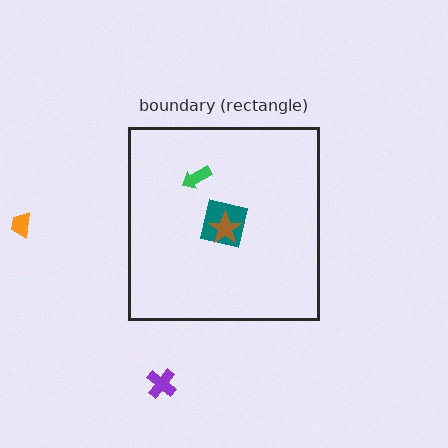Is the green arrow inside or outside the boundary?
Inside.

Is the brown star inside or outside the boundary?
Inside.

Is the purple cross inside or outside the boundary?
Outside.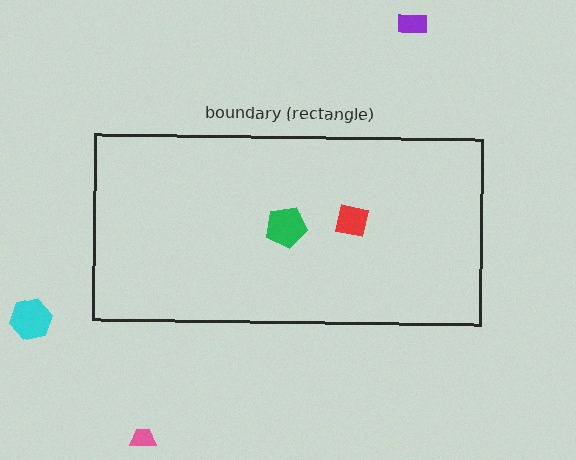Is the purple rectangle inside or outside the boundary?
Outside.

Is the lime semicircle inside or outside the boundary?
Inside.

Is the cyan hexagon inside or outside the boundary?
Outside.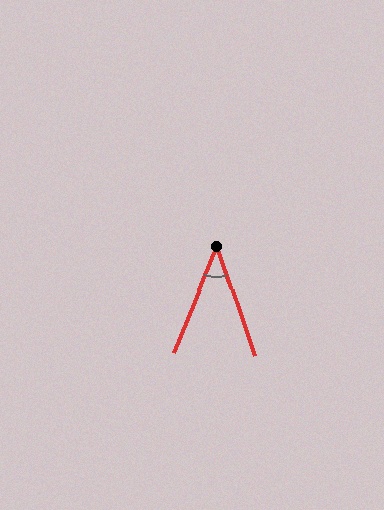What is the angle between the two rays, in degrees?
Approximately 41 degrees.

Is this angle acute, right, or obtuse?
It is acute.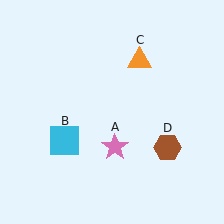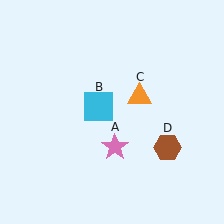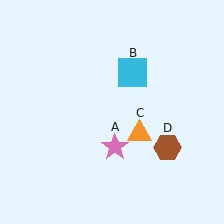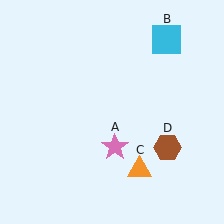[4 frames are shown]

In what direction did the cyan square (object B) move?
The cyan square (object B) moved up and to the right.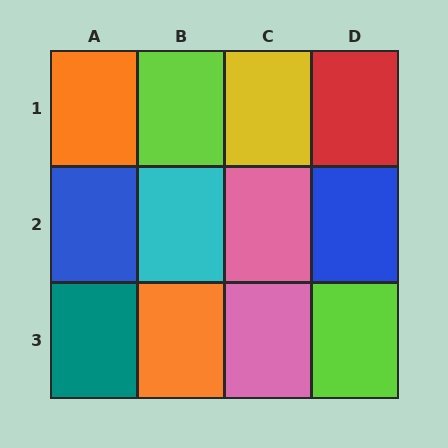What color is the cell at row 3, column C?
Pink.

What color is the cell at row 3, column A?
Teal.